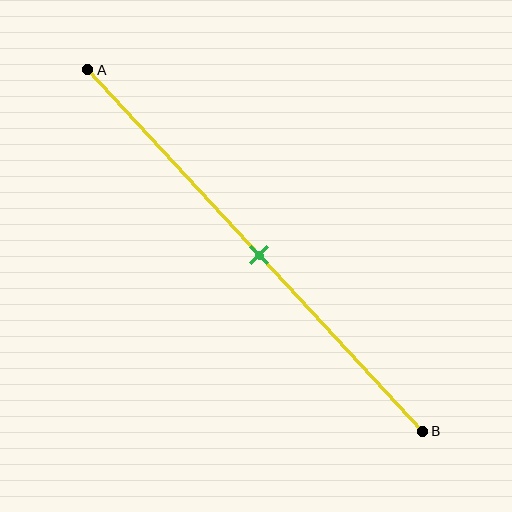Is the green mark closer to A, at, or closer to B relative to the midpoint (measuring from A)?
The green mark is approximately at the midpoint of segment AB.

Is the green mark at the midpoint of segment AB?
Yes, the mark is approximately at the midpoint.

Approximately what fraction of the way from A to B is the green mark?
The green mark is approximately 50% of the way from A to B.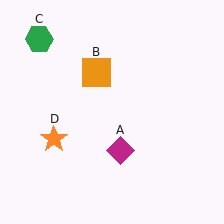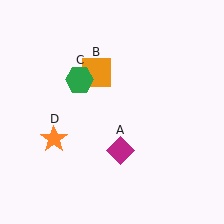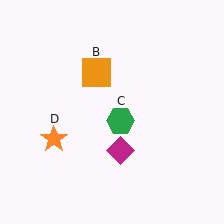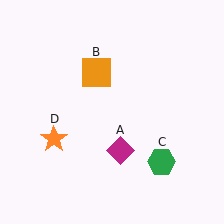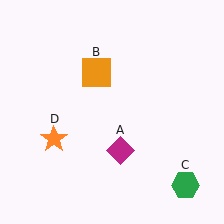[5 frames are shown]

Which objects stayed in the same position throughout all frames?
Magenta diamond (object A) and orange square (object B) and orange star (object D) remained stationary.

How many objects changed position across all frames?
1 object changed position: green hexagon (object C).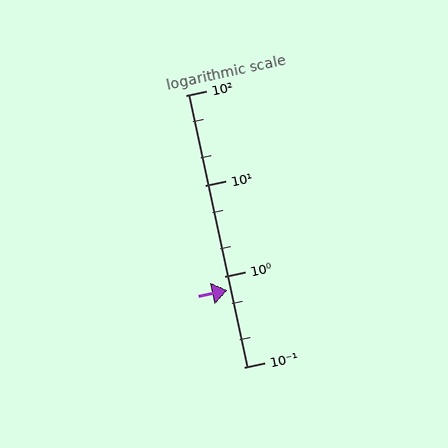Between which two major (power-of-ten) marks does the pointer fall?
The pointer is between 0.1 and 1.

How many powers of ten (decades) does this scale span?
The scale spans 3 decades, from 0.1 to 100.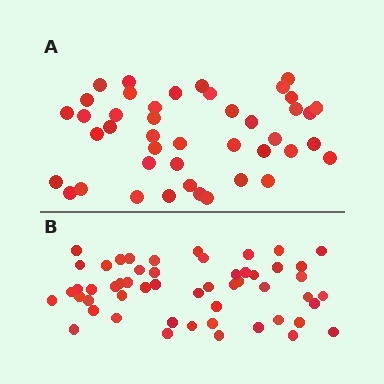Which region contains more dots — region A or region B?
Region B (the bottom region) has more dots.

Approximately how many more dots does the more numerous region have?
Region B has roughly 10 or so more dots than region A.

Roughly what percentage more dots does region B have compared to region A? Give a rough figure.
About 25% more.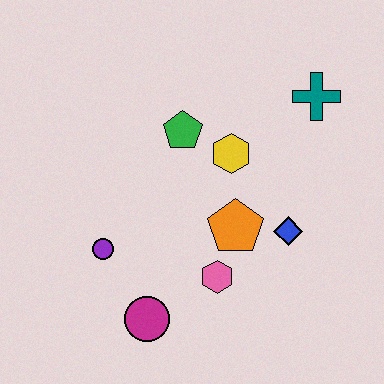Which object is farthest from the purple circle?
The teal cross is farthest from the purple circle.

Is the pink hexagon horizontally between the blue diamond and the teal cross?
No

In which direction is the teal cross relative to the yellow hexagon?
The teal cross is to the right of the yellow hexagon.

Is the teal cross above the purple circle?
Yes